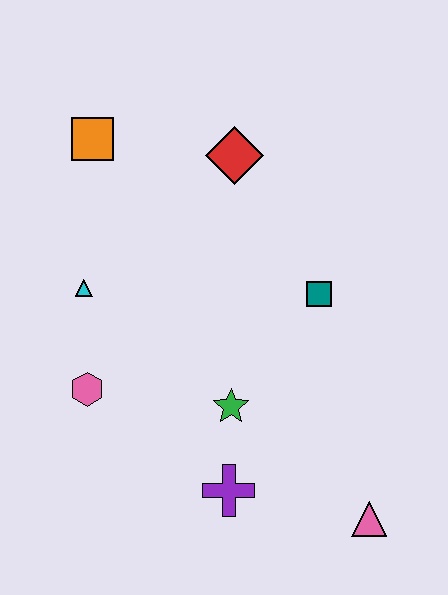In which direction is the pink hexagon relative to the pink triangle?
The pink hexagon is to the left of the pink triangle.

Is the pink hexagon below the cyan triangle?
Yes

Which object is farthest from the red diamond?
The pink triangle is farthest from the red diamond.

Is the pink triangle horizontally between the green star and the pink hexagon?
No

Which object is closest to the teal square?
The green star is closest to the teal square.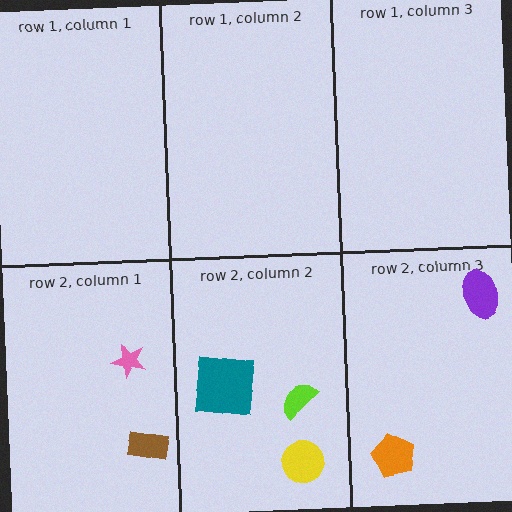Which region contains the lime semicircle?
The row 2, column 2 region.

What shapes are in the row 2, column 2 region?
The yellow circle, the teal square, the lime semicircle.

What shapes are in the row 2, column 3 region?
The purple ellipse, the orange pentagon.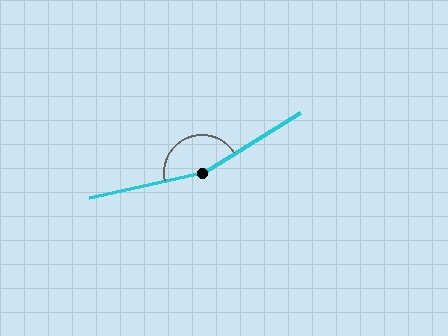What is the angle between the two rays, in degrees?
Approximately 161 degrees.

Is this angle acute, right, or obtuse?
It is obtuse.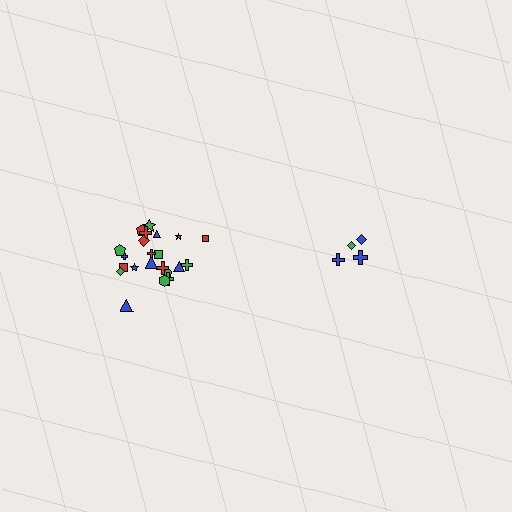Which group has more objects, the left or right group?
The left group.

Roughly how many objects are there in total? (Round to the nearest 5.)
Roughly 25 objects in total.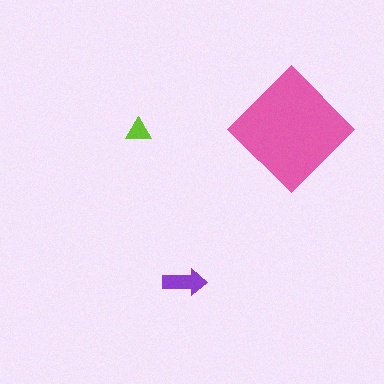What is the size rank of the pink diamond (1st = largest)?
1st.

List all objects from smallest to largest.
The lime triangle, the purple arrow, the pink diamond.